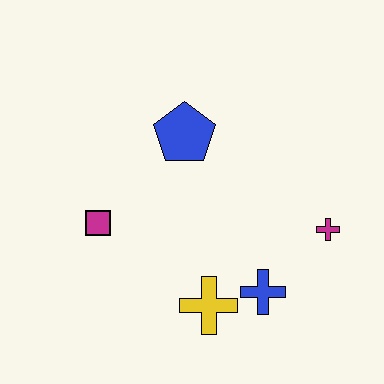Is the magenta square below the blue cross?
No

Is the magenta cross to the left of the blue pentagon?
No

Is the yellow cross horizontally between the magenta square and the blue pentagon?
No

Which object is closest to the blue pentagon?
The magenta square is closest to the blue pentagon.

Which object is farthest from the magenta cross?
The magenta square is farthest from the magenta cross.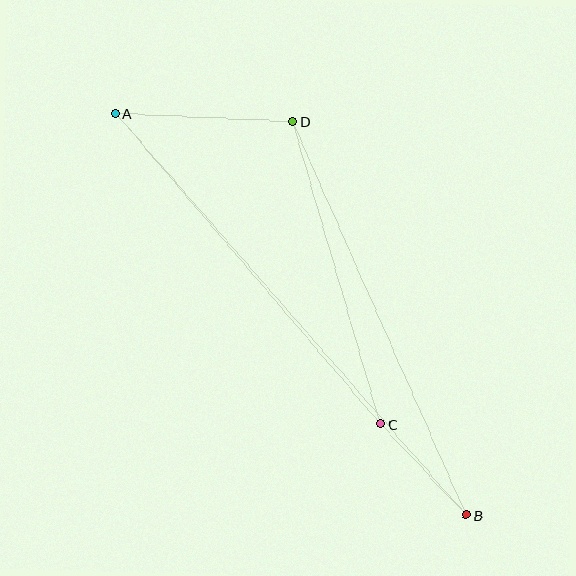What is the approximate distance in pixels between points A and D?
The distance between A and D is approximately 178 pixels.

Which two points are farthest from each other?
Points A and B are farthest from each other.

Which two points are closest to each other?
Points B and C are closest to each other.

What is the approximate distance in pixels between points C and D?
The distance between C and D is approximately 315 pixels.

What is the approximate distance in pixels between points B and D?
The distance between B and D is approximately 430 pixels.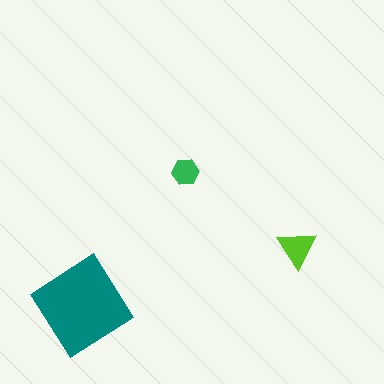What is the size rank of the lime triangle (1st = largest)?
2nd.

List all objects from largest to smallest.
The teal diamond, the lime triangle, the green hexagon.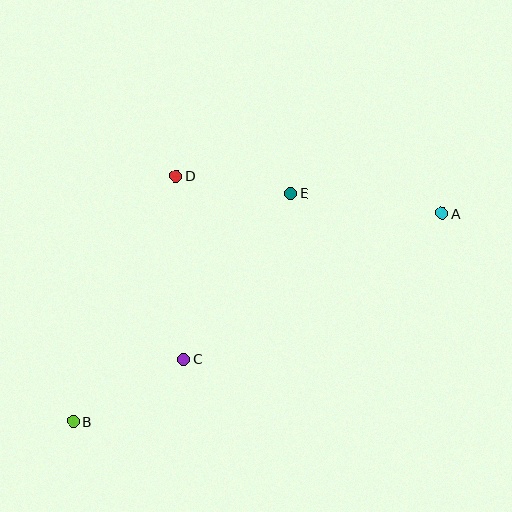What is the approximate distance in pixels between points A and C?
The distance between A and C is approximately 297 pixels.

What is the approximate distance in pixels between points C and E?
The distance between C and E is approximately 197 pixels.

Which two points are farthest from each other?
Points A and B are farthest from each other.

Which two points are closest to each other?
Points D and E are closest to each other.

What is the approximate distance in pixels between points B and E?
The distance between B and E is approximately 315 pixels.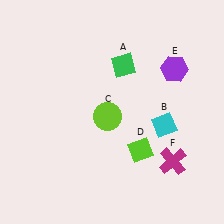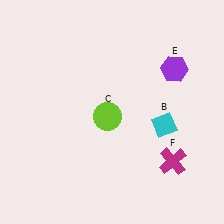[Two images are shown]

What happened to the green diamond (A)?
The green diamond (A) was removed in Image 2. It was in the top-right area of Image 1.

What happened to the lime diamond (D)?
The lime diamond (D) was removed in Image 2. It was in the bottom-right area of Image 1.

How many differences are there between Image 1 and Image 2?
There are 2 differences between the two images.